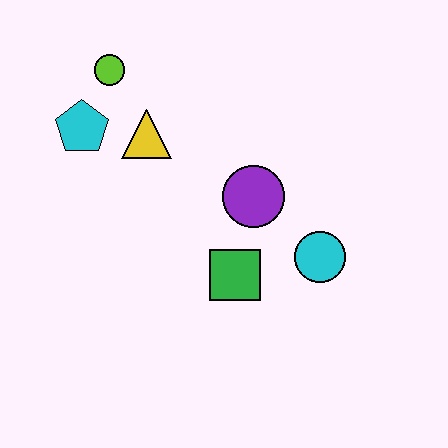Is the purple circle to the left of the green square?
No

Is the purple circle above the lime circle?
No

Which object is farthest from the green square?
The lime circle is farthest from the green square.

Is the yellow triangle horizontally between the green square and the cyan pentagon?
Yes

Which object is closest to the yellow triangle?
The cyan pentagon is closest to the yellow triangle.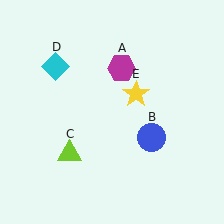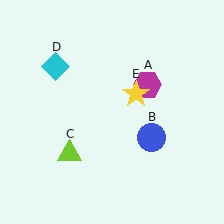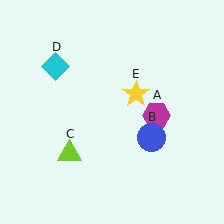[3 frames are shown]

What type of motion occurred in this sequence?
The magenta hexagon (object A) rotated clockwise around the center of the scene.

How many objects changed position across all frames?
1 object changed position: magenta hexagon (object A).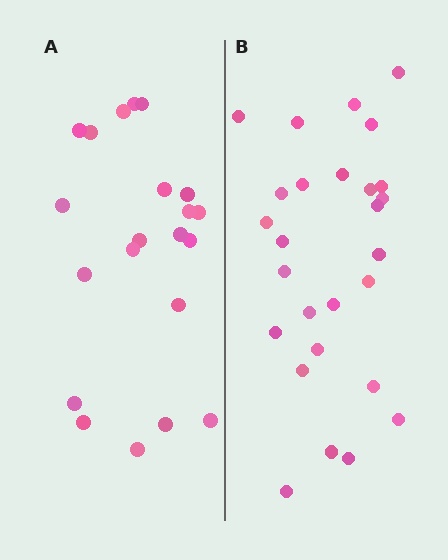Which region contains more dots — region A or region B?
Region B (the right region) has more dots.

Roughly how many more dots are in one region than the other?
Region B has about 6 more dots than region A.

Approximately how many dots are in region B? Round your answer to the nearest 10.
About 30 dots. (The exact count is 27, which rounds to 30.)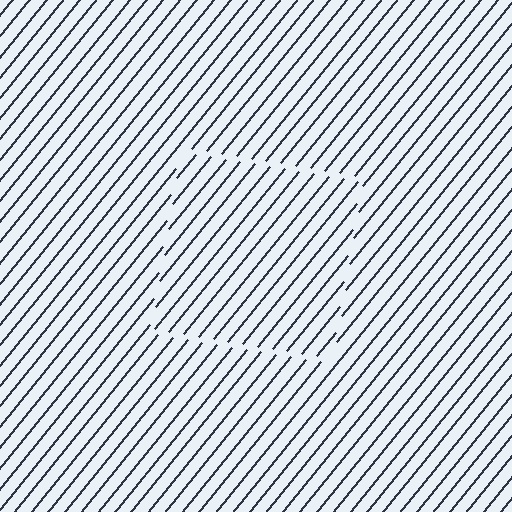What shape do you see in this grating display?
An illusory square. The interior of the shape contains the same grating, shifted by half a period — the contour is defined by the phase discontinuity where line-ends from the inner and outer gratings abut.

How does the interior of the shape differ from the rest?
The interior of the shape contains the same grating, shifted by half a period — the contour is defined by the phase discontinuity where line-ends from the inner and outer gratings abut.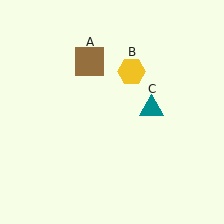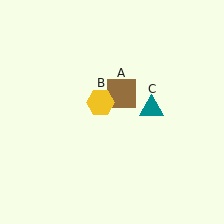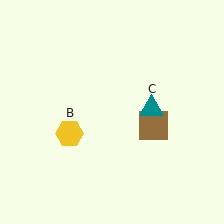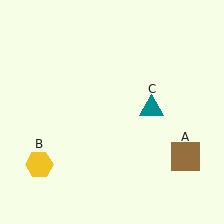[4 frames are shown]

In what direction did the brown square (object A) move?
The brown square (object A) moved down and to the right.